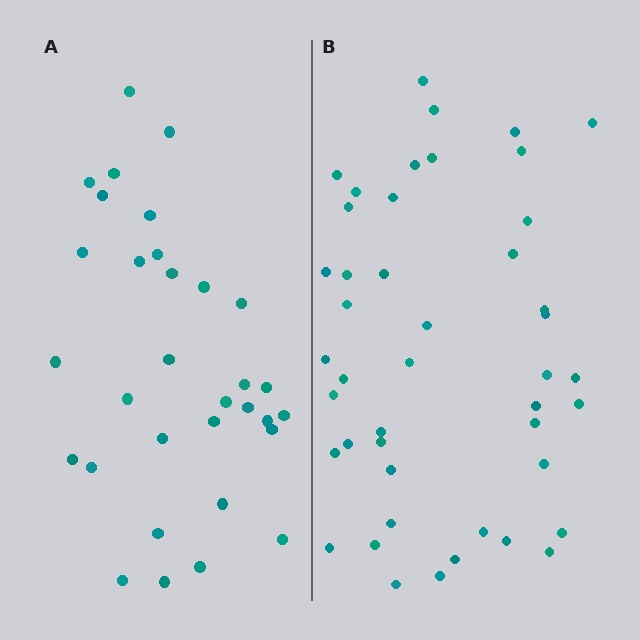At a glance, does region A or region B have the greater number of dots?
Region B (the right region) has more dots.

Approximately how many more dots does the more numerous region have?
Region B has approximately 15 more dots than region A.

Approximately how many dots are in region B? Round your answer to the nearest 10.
About 40 dots. (The exact count is 45, which rounds to 40.)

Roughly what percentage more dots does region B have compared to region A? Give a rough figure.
About 40% more.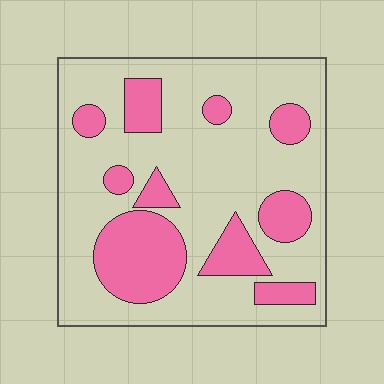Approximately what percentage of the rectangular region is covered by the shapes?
Approximately 25%.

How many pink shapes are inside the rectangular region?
10.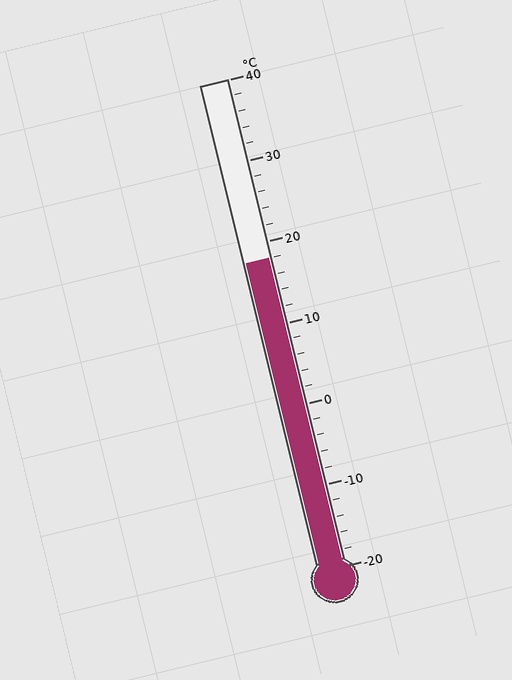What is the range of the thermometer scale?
The thermometer scale ranges from -20°C to 40°C.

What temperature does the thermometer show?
The thermometer shows approximately 18°C.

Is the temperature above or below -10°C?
The temperature is above -10°C.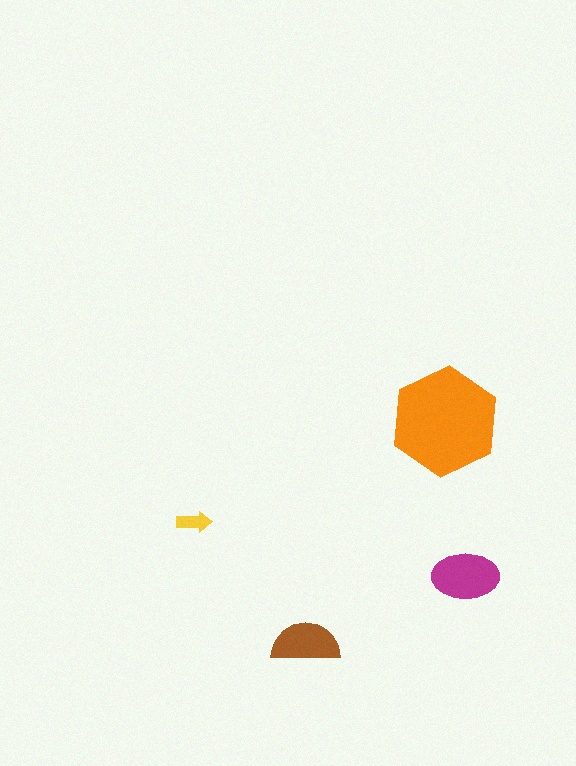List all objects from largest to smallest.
The orange hexagon, the magenta ellipse, the brown semicircle, the yellow arrow.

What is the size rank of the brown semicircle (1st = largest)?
3rd.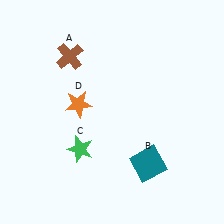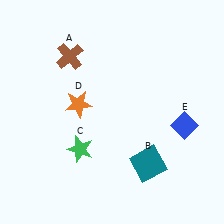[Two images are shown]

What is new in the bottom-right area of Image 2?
A blue diamond (E) was added in the bottom-right area of Image 2.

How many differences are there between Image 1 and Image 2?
There is 1 difference between the two images.